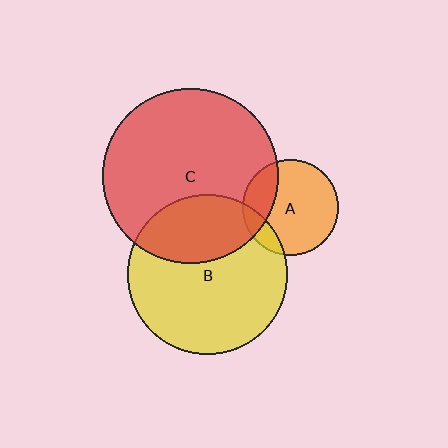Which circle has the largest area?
Circle C (red).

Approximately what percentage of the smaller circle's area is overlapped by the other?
Approximately 25%.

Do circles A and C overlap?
Yes.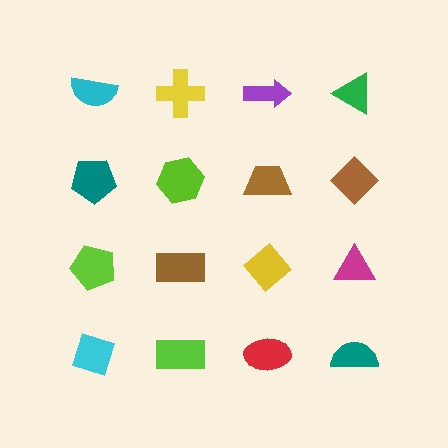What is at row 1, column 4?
A green triangle.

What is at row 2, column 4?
A brown diamond.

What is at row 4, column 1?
A cyan diamond.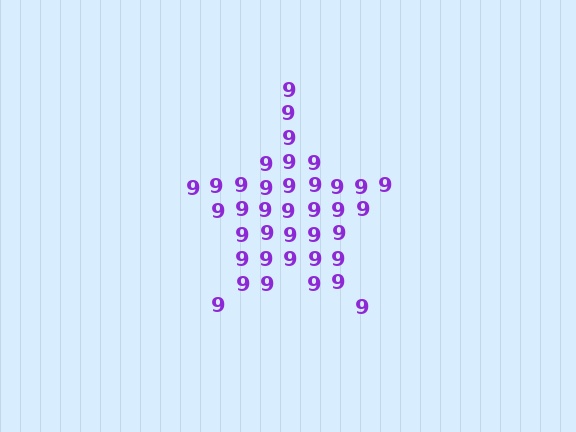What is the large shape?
The large shape is a star.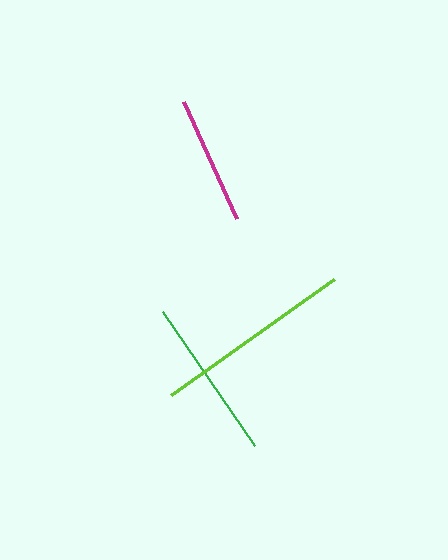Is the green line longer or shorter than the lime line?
The lime line is longer than the green line.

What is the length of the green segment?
The green segment is approximately 163 pixels long.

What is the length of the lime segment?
The lime segment is approximately 200 pixels long.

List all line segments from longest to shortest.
From longest to shortest: lime, green, magenta.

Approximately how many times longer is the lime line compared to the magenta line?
The lime line is approximately 1.5 times the length of the magenta line.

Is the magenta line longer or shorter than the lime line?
The lime line is longer than the magenta line.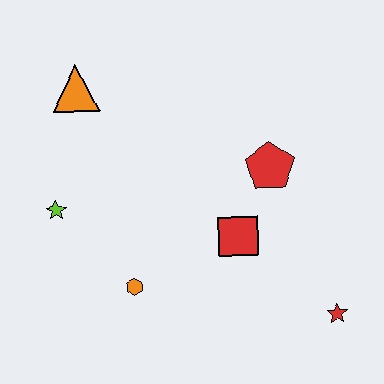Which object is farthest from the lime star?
The red star is farthest from the lime star.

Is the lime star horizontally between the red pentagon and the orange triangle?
No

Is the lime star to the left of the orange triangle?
Yes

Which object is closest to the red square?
The red pentagon is closest to the red square.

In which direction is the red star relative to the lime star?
The red star is to the right of the lime star.